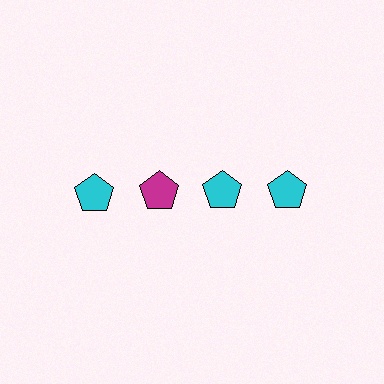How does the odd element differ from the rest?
It has a different color: magenta instead of cyan.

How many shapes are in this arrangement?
There are 4 shapes arranged in a grid pattern.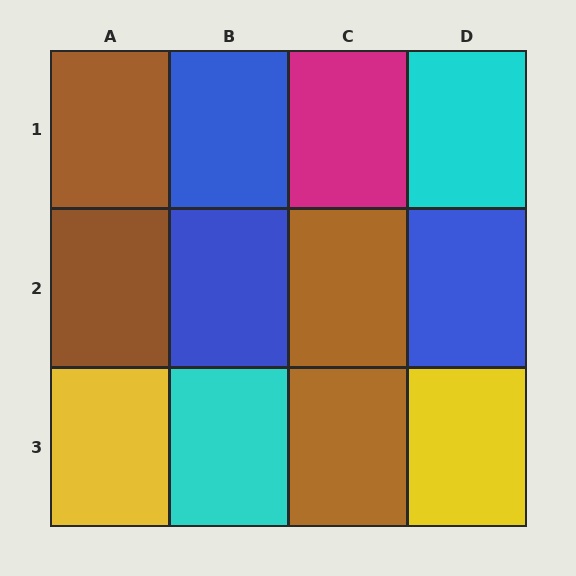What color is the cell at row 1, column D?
Cyan.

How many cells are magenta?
1 cell is magenta.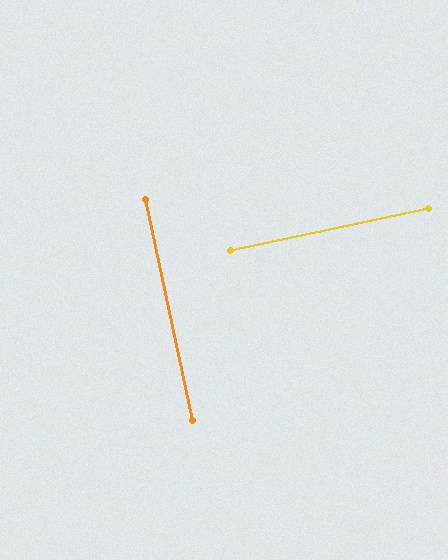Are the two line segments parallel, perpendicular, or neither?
Perpendicular — they meet at approximately 90°.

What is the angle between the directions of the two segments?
Approximately 90 degrees.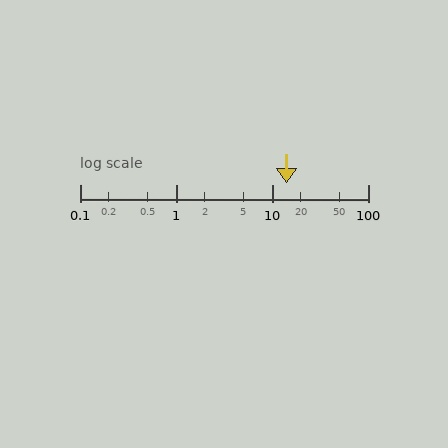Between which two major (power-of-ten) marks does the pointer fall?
The pointer is between 10 and 100.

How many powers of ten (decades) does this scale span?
The scale spans 3 decades, from 0.1 to 100.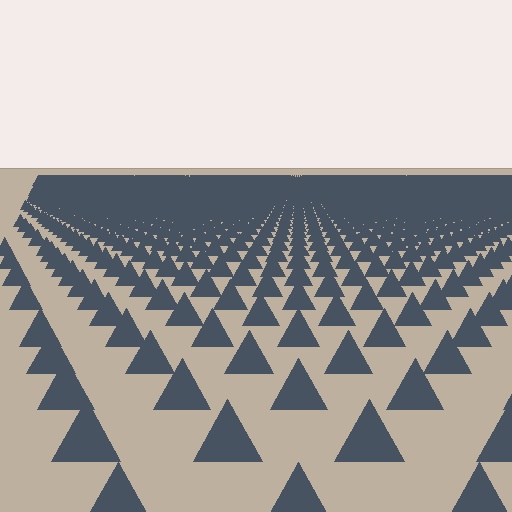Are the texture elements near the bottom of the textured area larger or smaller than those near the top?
Larger. Near the bottom, elements are closer to the viewer and appear at a bigger on-screen size.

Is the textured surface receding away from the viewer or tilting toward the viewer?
The surface is receding away from the viewer. Texture elements get smaller and denser toward the top.